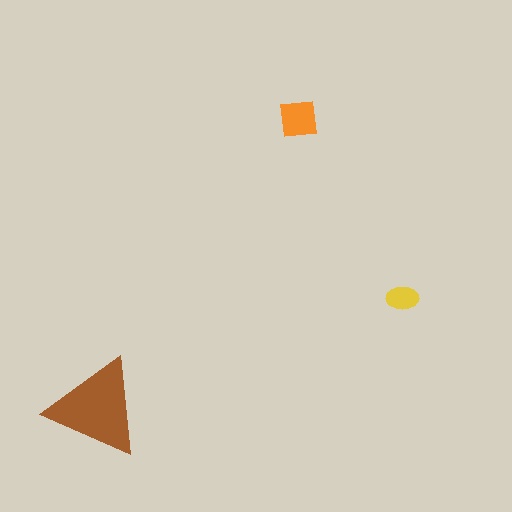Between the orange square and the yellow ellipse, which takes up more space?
The orange square.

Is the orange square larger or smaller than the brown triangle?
Smaller.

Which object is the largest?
The brown triangle.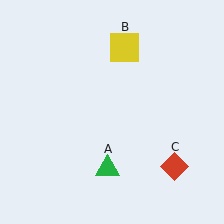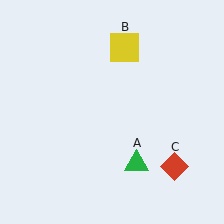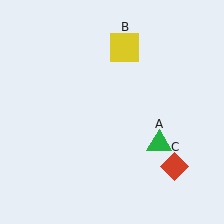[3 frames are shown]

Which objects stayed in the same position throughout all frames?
Yellow square (object B) and red diamond (object C) remained stationary.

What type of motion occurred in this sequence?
The green triangle (object A) rotated counterclockwise around the center of the scene.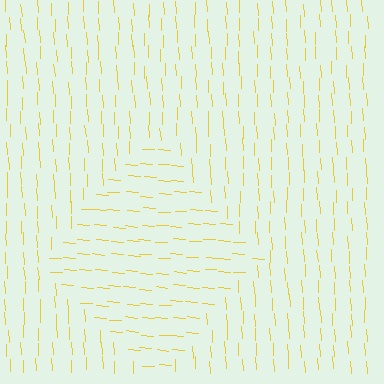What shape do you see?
I see a diamond.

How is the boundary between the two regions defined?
The boundary is defined purely by a change in line orientation (approximately 83 degrees difference). All lines are the same color and thickness.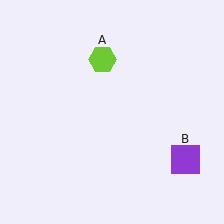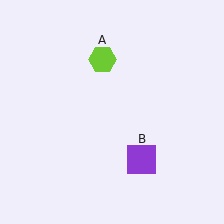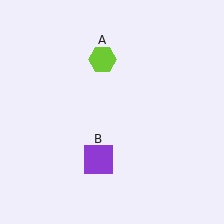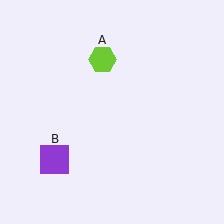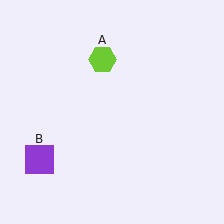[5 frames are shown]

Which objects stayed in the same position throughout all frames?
Lime hexagon (object A) remained stationary.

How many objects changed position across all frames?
1 object changed position: purple square (object B).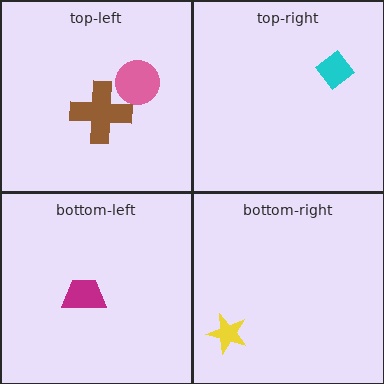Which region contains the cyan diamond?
The top-right region.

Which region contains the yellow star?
The bottom-right region.